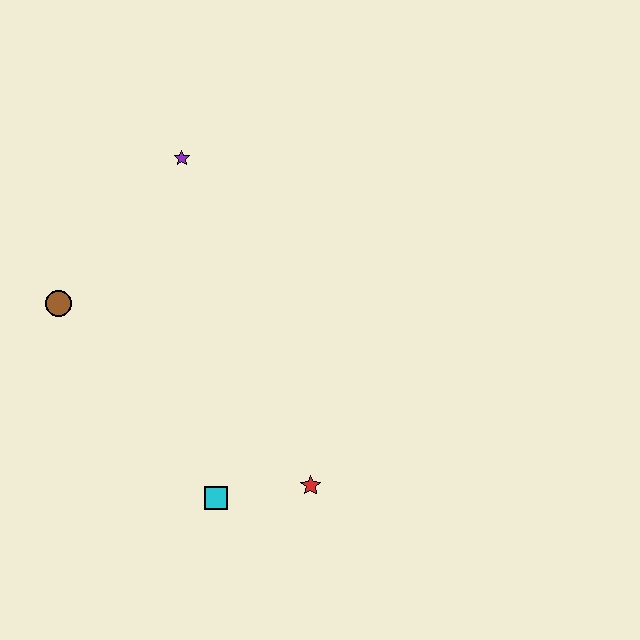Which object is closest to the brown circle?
The purple star is closest to the brown circle.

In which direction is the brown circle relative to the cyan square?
The brown circle is above the cyan square.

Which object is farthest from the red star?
The purple star is farthest from the red star.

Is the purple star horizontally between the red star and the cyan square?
No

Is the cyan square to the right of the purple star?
Yes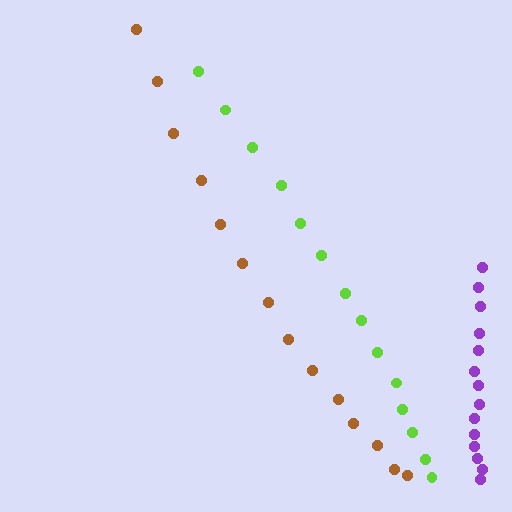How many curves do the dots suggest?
There are 3 distinct paths.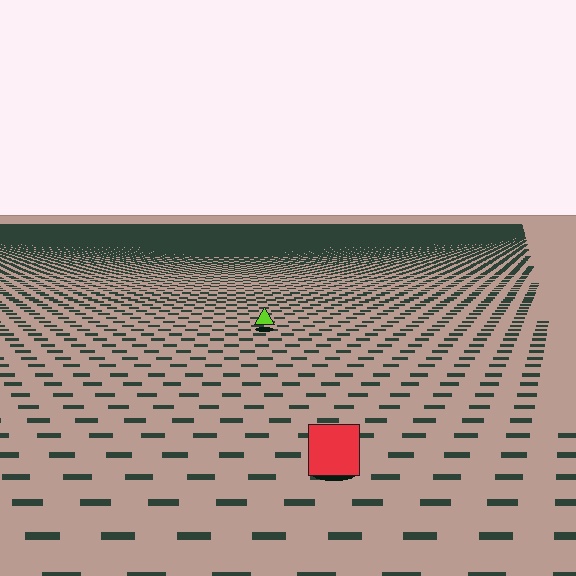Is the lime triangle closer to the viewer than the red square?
No. The red square is closer — you can tell from the texture gradient: the ground texture is coarser near it.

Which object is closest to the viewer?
The red square is closest. The texture marks near it are larger and more spread out.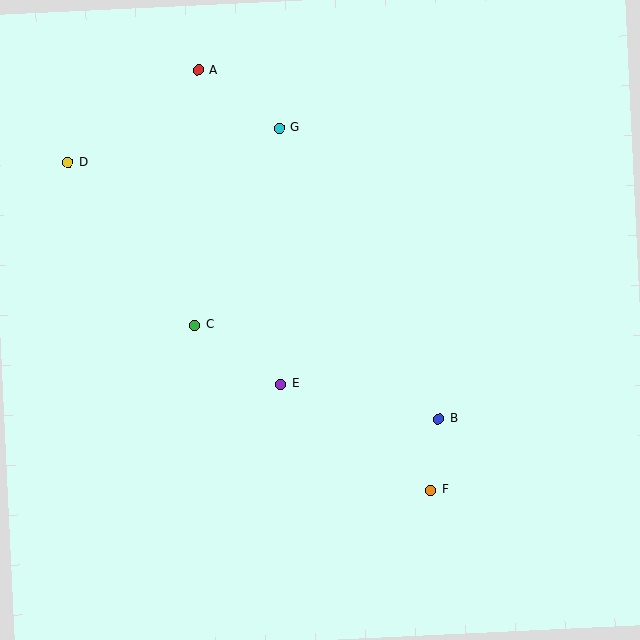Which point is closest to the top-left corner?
Point D is closest to the top-left corner.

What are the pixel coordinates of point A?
Point A is at (198, 70).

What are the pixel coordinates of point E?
Point E is at (281, 384).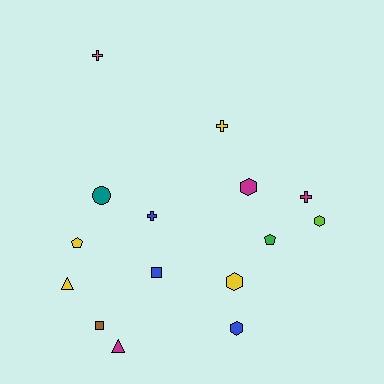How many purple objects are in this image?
There are no purple objects.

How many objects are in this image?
There are 15 objects.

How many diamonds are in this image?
There are no diamonds.